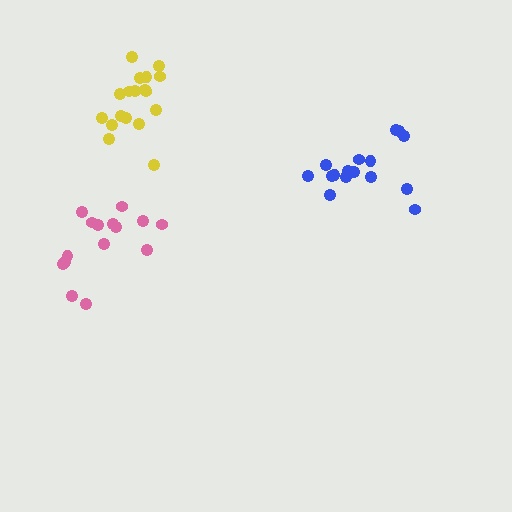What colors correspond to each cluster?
The clusters are colored: yellow, pink, blue.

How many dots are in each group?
Group 1: 18 dots, Group 2: 15 dots, Group 3: 16 dots (49 total).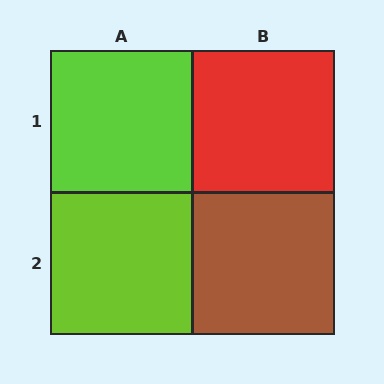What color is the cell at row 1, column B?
Red.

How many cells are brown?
1 cell is brown.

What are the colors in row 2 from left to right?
Lime, brown.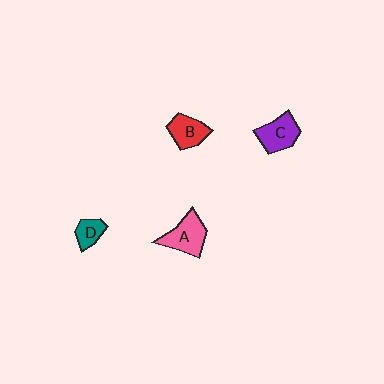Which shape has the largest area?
Shape A (pink).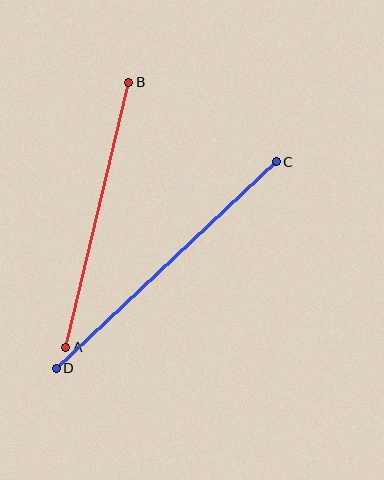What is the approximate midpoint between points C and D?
The midpoint is at approximately (166, 265) pixels.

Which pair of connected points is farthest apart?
Points C and D are farthest apart.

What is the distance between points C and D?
The distance is approximately 302 pixels.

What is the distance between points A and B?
The distance is approximately 272 pixels.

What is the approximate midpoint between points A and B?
The midpoint is at approximately (97, 215) pixels.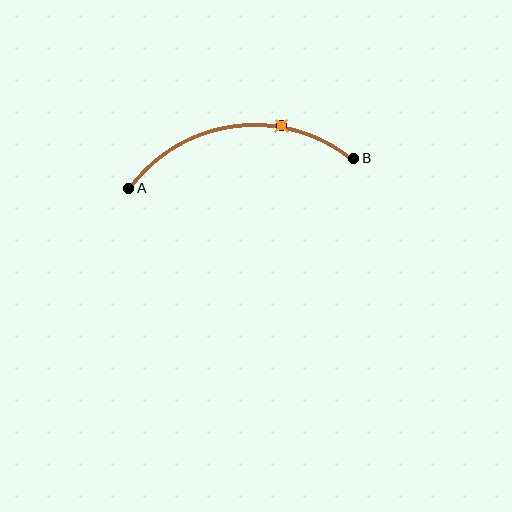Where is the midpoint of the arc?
The arc midpoint is the point on the curve farthest from the straight line joining A and B. It sits above that line.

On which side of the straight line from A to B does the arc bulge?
The arc bulges above the straight line connecting A and B.